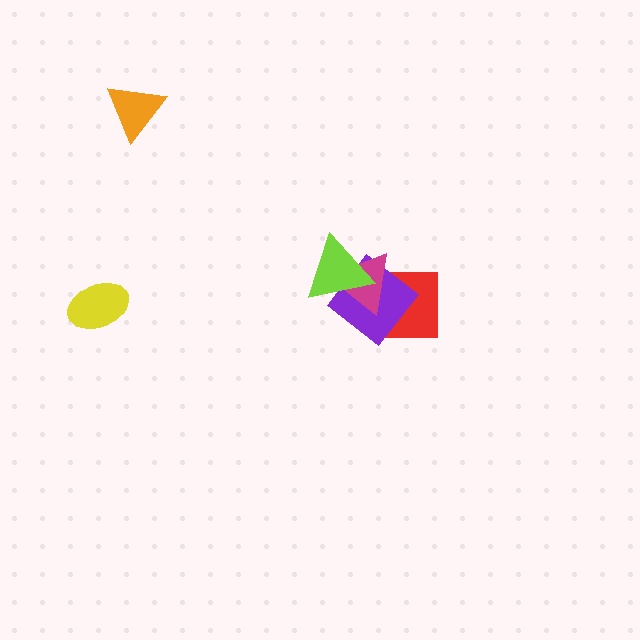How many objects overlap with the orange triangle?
0 objects overlap with the orange triangle.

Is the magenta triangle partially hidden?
Yes, it is partially covered by another shape.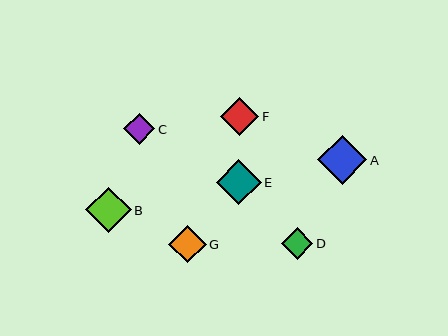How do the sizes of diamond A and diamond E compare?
Diamond A and diamond E are approximately the same size.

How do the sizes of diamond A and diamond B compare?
Diamond A and diamond B are approximately the same size.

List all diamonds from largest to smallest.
From largest to smallest: A, B, E, F, G, D, C.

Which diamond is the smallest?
Diamond C is the smallest with a size of approximately 31 pixels.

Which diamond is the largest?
Diamond A is the largest with a size of approximately 49 pixels.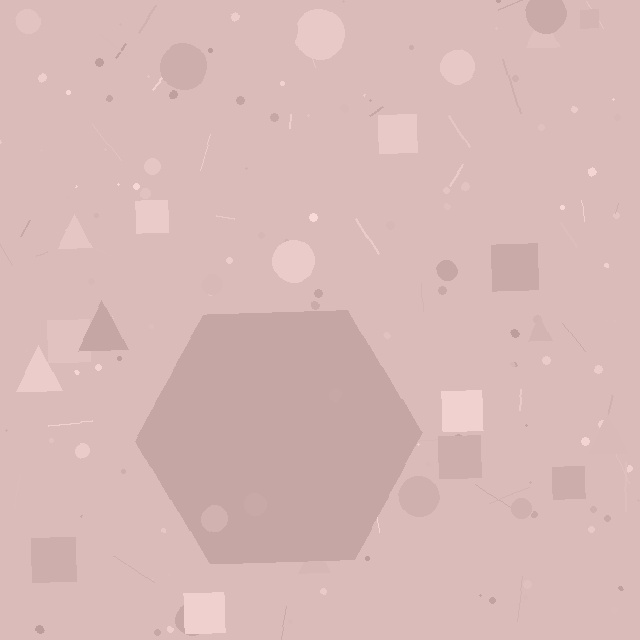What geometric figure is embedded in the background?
A hexagon is embedded in the background.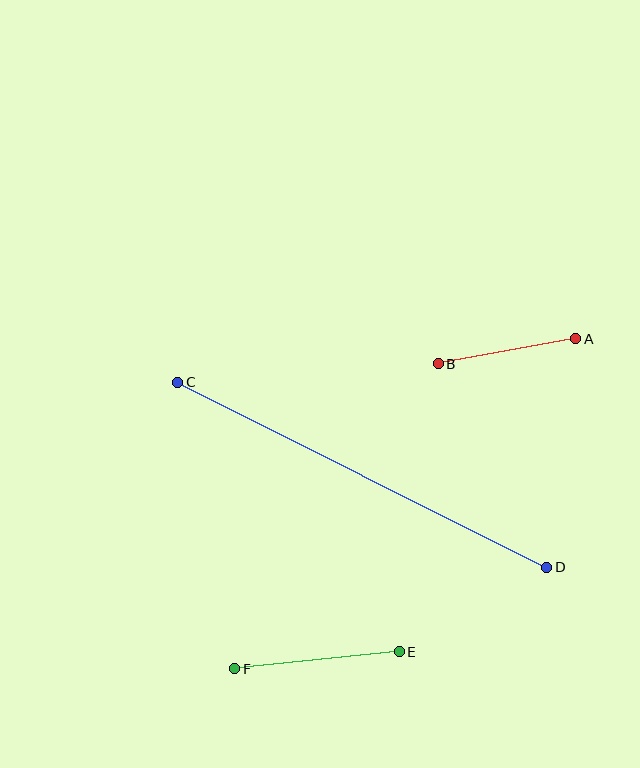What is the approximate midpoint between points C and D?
The midpoint is at approximately (362, 475) pixels.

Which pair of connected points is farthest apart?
Points C and D are farthest apart.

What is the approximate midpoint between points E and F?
The midpoint is at approximately (317, 660) pixels.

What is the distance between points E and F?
The distance is approximately 165 pixels.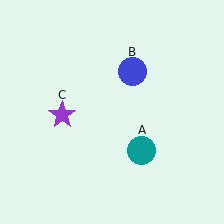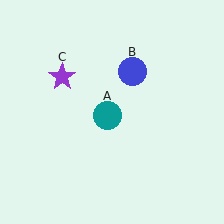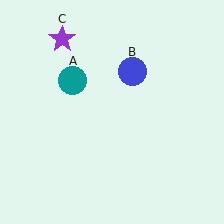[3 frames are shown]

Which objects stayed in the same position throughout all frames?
Blue circle (object B) remained stationary.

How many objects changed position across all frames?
2 objects changed position: teal circle (object A), purple star (object C).